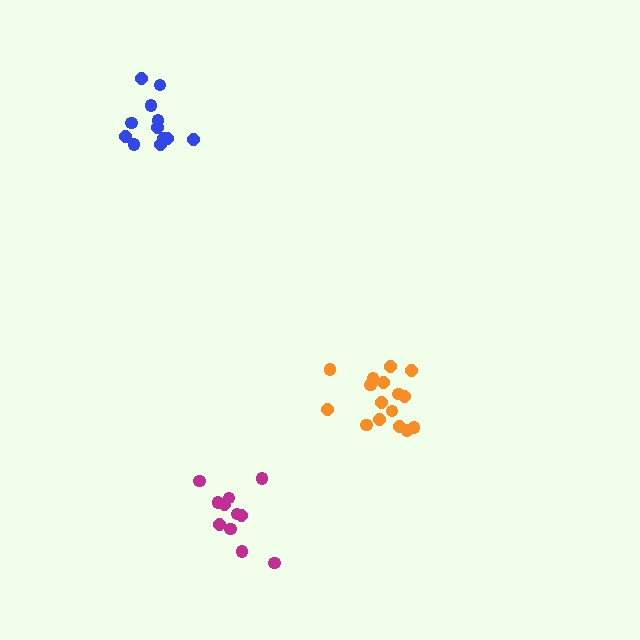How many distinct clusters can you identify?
There are 3 distinct clusters.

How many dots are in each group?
Group 1: 16 dots, Group 2: 11 dots, Group 3: 12 dots (39 total).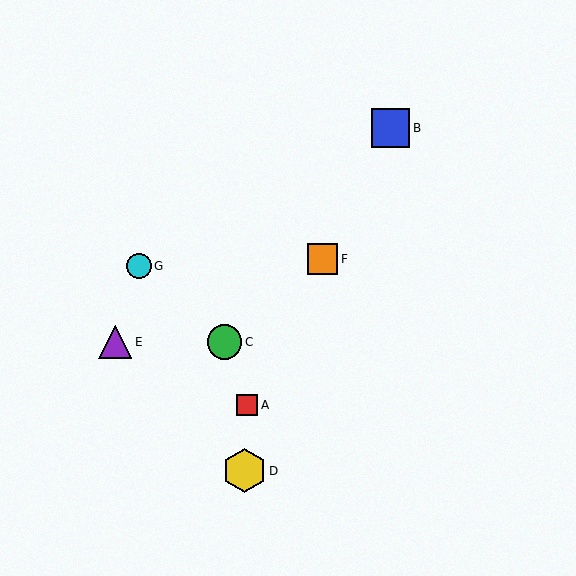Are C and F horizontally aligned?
No, C is at y≈342 and F is at y≈259.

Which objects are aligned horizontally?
Objects C, E are aligned horizontally.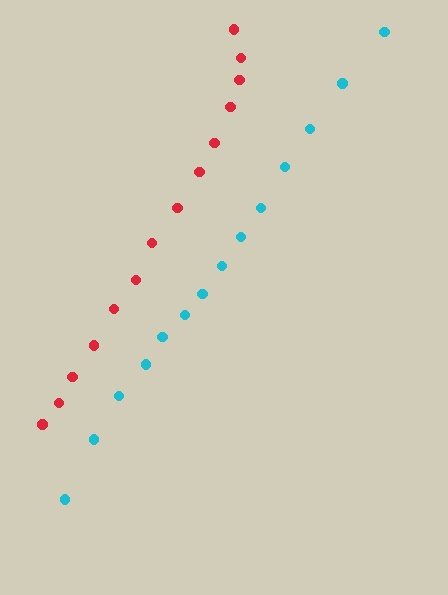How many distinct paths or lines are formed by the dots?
There are 2 distinct paths.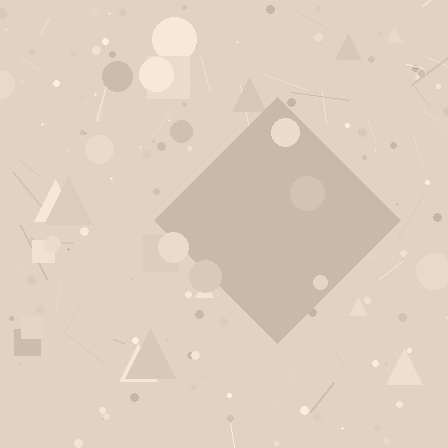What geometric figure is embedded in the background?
A diamond is embedded in the background.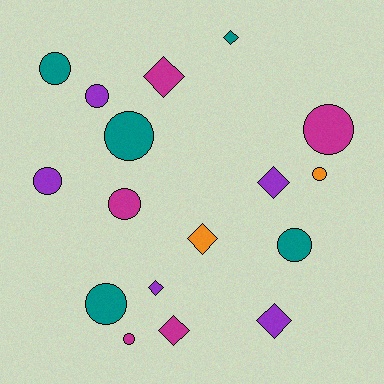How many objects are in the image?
There are 17 objects.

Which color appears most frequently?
Purple, with 5 objects.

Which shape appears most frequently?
Circle, with 10 objects.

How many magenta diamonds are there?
There are 2 magenta diamonds.